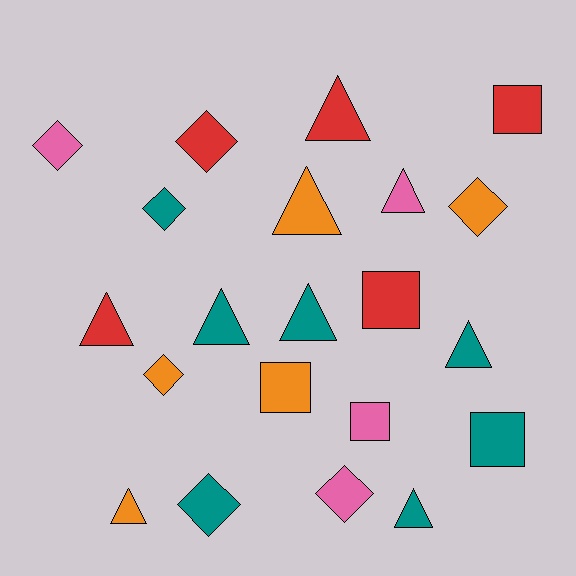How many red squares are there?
There are 2 red squares.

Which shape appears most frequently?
Triangle, with 9 objects.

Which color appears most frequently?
Teal, with 7 objects.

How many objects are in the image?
There are 21 objects.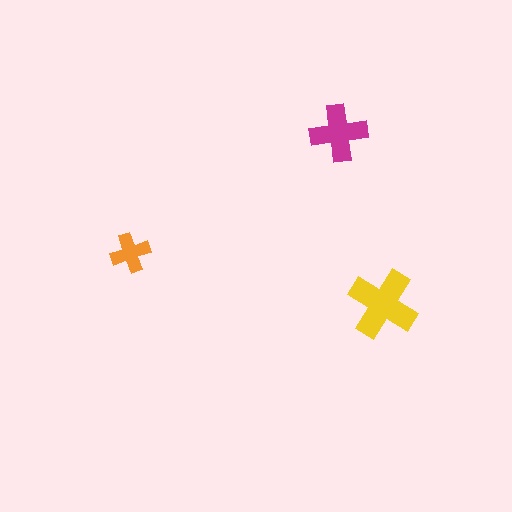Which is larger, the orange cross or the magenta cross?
The magenta one.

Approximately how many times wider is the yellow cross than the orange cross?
About 2 times wider.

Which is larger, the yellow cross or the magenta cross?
The yellow one.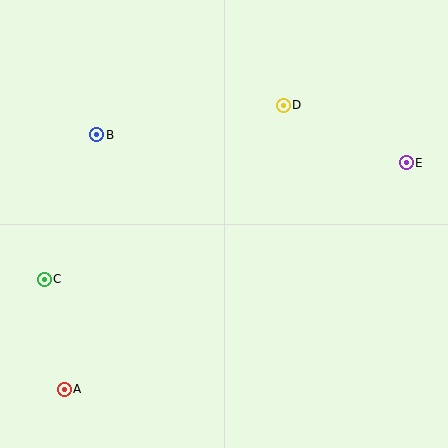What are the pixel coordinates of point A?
Point A is at (64, 389).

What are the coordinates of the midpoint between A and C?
The midpoint between A and C is at (54, 334).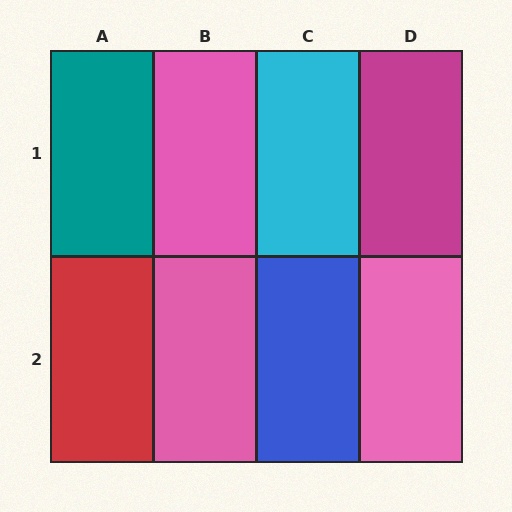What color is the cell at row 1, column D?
Magenta.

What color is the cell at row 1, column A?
Teal.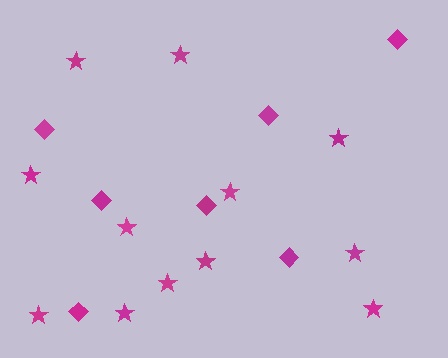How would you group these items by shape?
There are 2 groups: one group of stars (12) and one group of diamonds (7).